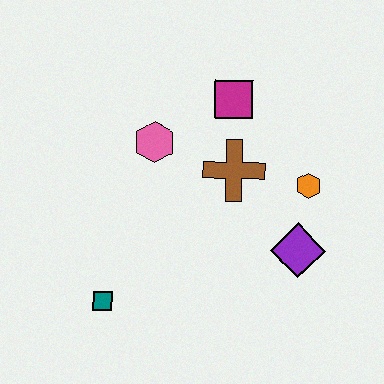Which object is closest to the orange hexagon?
The purple diamond is closest to the orange hexagon.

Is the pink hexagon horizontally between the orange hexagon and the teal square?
Yes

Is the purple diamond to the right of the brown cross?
Yes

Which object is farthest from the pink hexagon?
The purple diamond is farthest from the pink hexagon.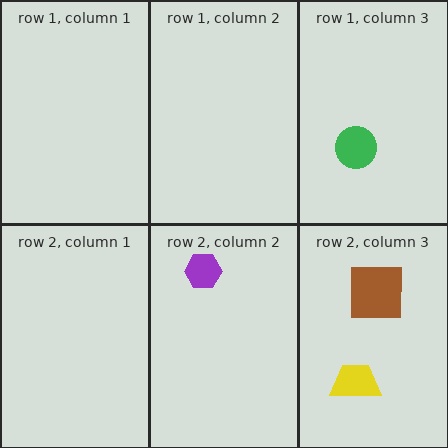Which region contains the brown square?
The row 2, column 3 region.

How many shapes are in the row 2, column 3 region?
2.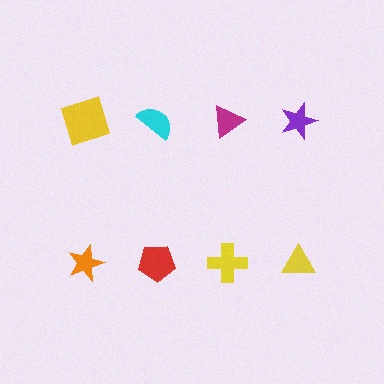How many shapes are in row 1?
4 shapes.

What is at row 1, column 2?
A cyan semicircle.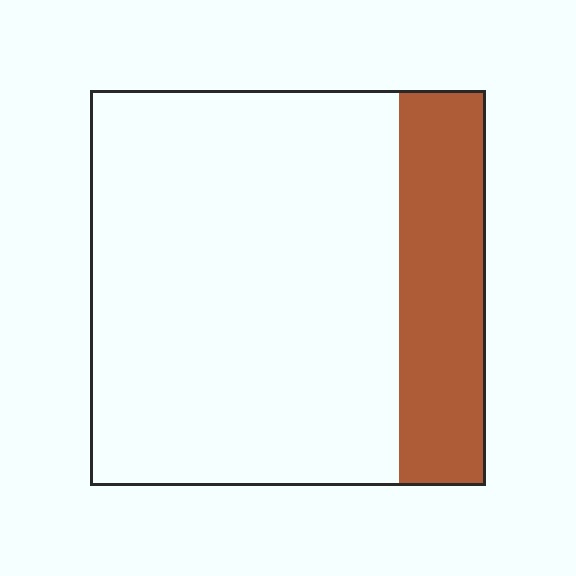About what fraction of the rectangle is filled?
About one fifth (1/5).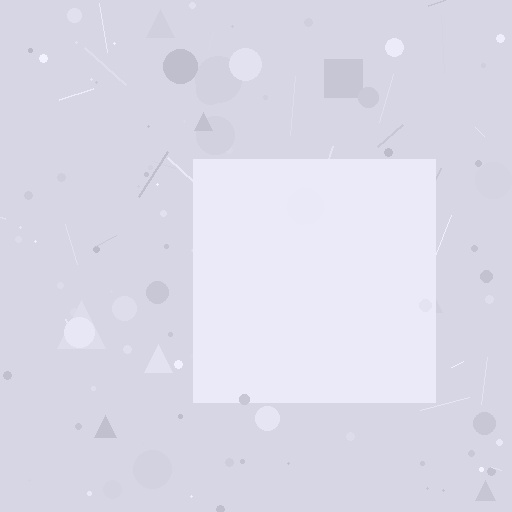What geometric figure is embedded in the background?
A square is embedded in the background.